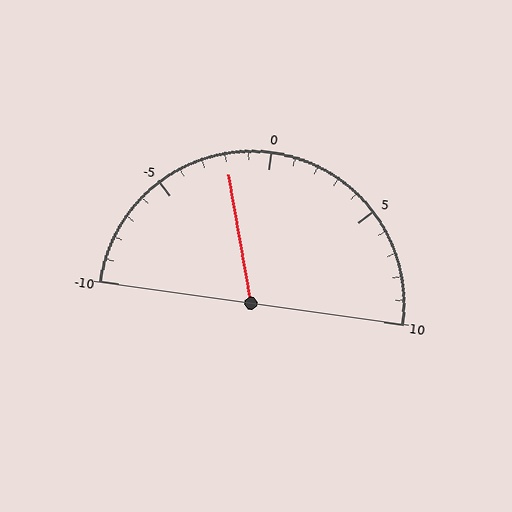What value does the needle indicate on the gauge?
The needle indicates approximately -2.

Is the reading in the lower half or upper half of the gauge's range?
The reading is in the lower half of the range (-10 to 10).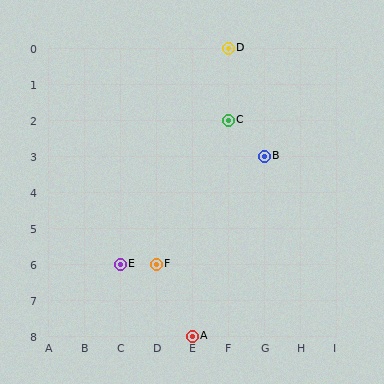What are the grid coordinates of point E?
Point E is at grid coordinates (C, 6).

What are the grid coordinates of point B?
Point B is at grid coordinates (G, 3).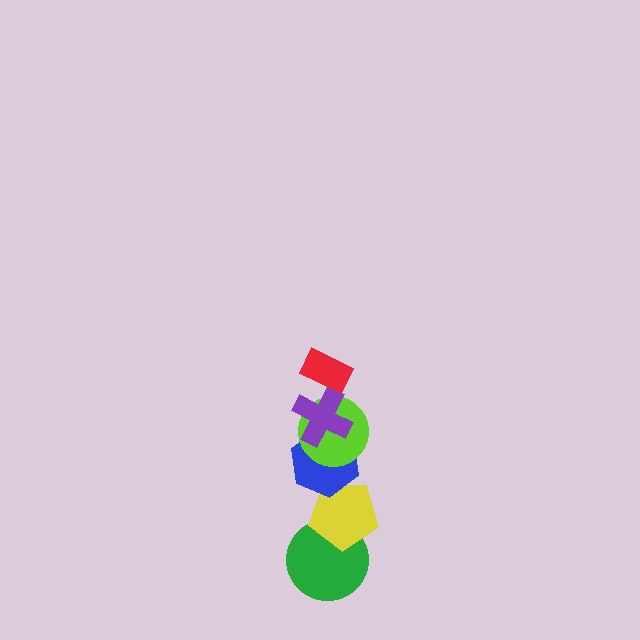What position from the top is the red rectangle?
The red rectangle is 1st from the top.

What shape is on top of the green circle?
The yellow pentagon is on top of the green circle.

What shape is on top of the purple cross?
The red rectangle is on top of the purple cross.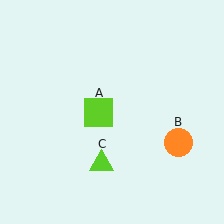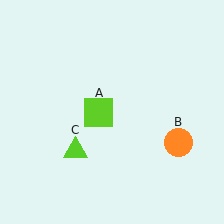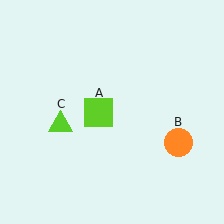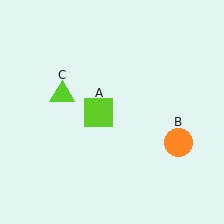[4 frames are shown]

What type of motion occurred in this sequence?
The lime triangle (object C) rotated clockwise around the center of the scene.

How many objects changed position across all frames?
1 object changed position: lime triangle (object C).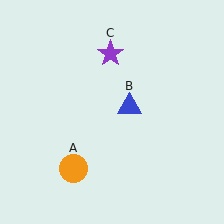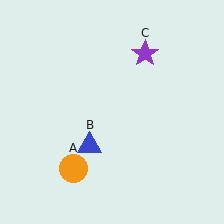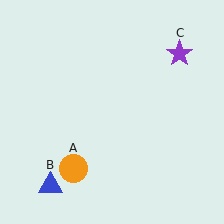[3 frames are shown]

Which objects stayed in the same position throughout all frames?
Orange circle (object A) remained stationary.